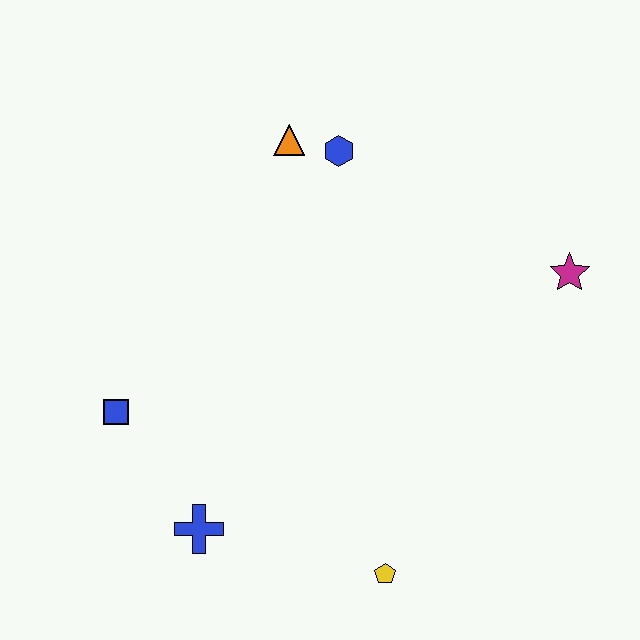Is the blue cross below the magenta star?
Yes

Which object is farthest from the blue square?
The magenta star is farthest from the blue square.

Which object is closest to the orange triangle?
The blue hexagon is closest to the orange triangle.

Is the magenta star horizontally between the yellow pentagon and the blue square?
No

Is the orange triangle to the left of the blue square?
No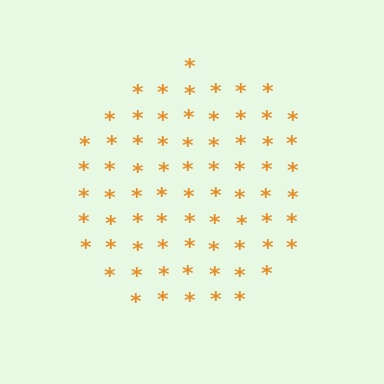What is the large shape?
The large shape is a circle.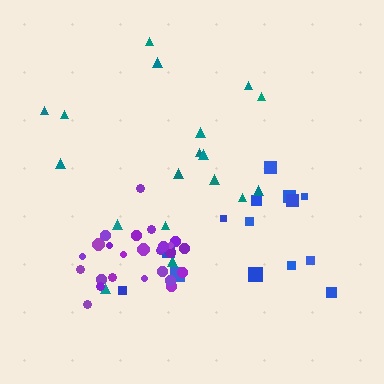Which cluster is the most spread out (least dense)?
Teal.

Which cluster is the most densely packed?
Purple.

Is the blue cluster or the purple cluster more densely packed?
Purple.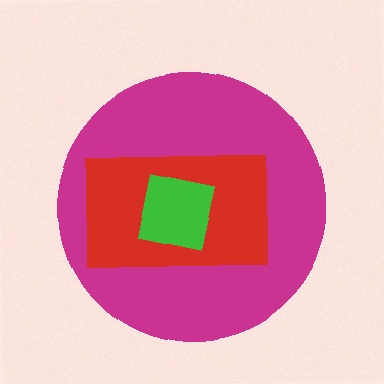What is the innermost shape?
The green square.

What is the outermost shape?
The magenta circle.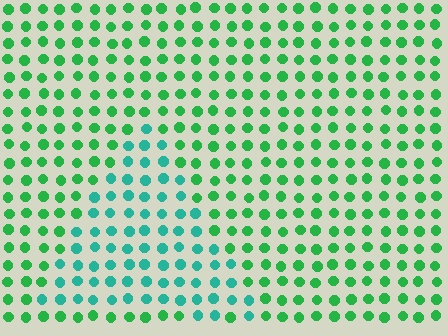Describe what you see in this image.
The image is filled with small green elements in a uniform arrangement. A triangle-shaped region is visible where the elements are tinted to a slightly different hue, forming a subtle color boundary.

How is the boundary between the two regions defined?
The boundary is defined purely by a slight shift in hue (about 36 degrees). Spacing, size, and orientation are identical on both sides.